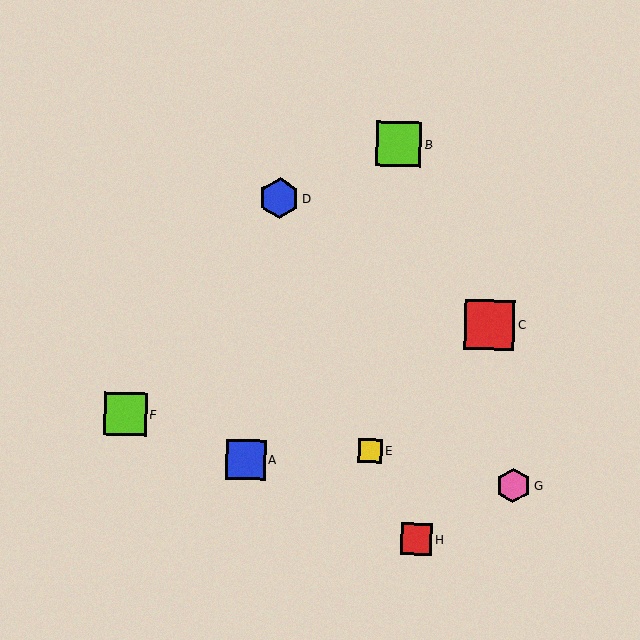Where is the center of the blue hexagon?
The center of the blue hexagon is at (279, 198).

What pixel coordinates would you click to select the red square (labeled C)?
Click at (490, 325) to select the red square C.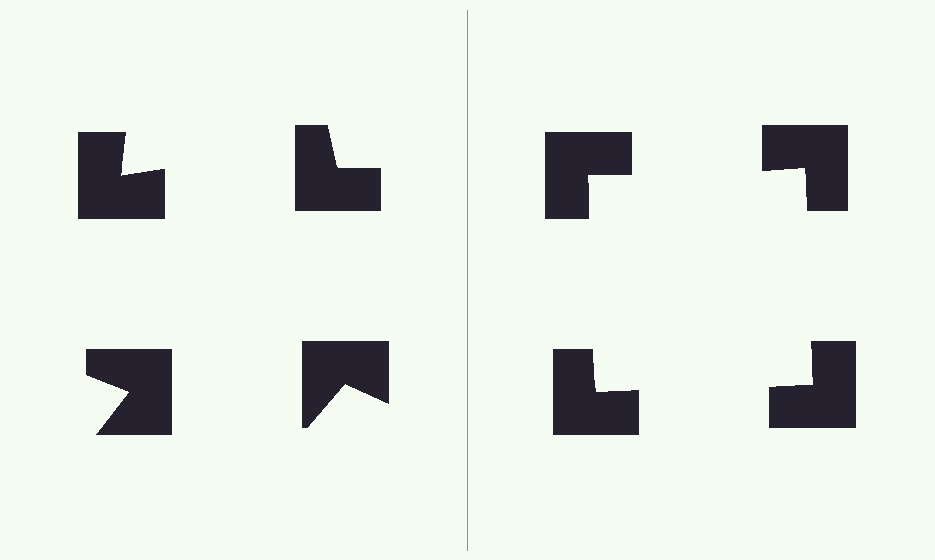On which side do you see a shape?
An illusory square appears on the right side. On the left side the wedge cuts are rotated, so no coherent shape forms.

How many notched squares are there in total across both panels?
8 — 4 on each side.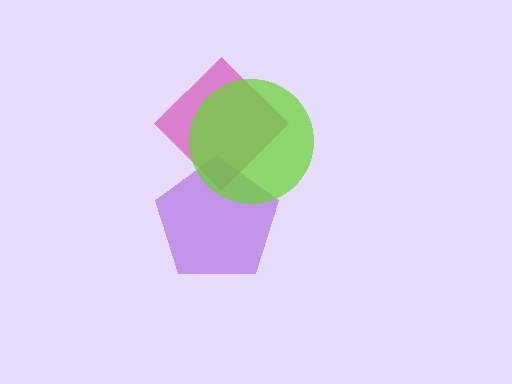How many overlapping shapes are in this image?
There are 3 overlapping shapes in the image.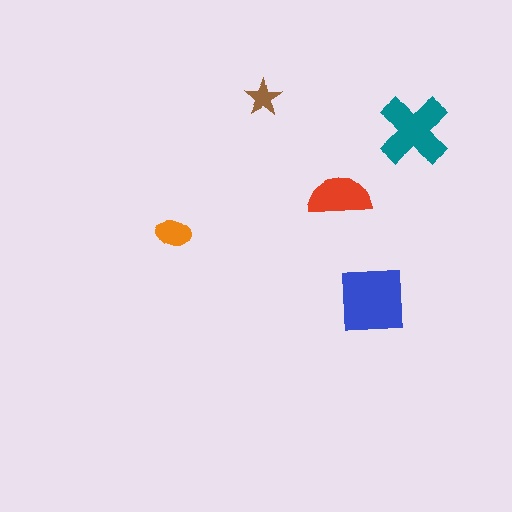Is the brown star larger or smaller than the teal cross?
Smaller.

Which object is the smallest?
The brown star.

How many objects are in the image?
There are 5 objects in the image.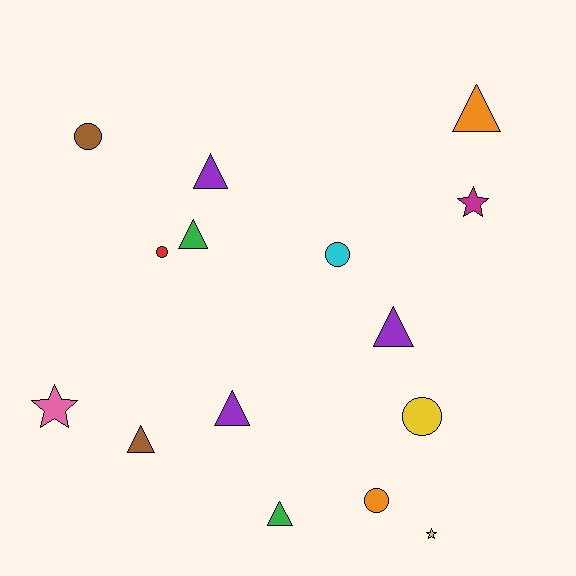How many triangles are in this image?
There are 7 triangles.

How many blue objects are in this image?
There are no blue objects.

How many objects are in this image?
There are 15 objects.